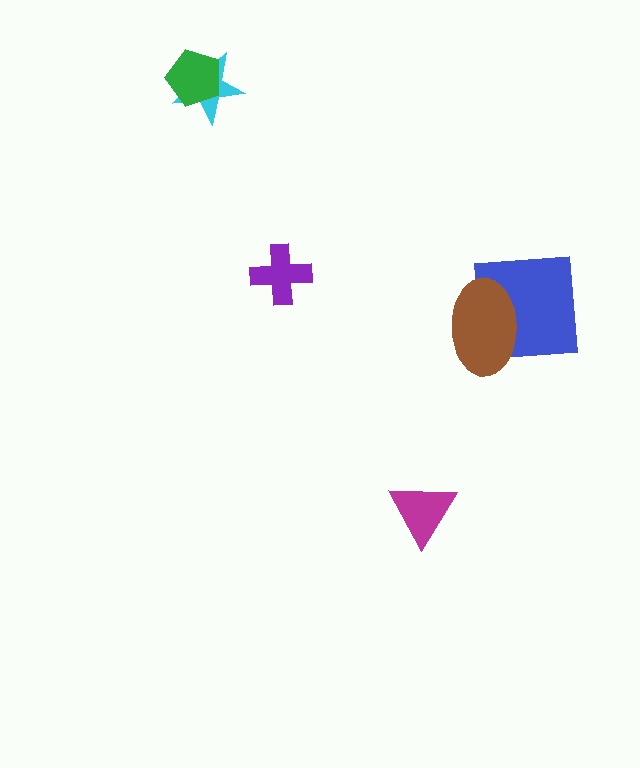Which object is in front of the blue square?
The brown ellipse is in front of the blue square.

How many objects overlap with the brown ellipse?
1 object overlaps with the brown ellipse.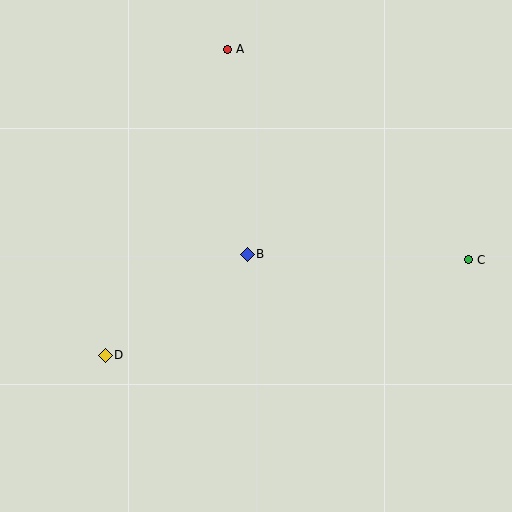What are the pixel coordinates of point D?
Point D is at (105, 355).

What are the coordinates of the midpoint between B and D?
The midpoint between B and D is at (176, 305).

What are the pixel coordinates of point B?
Point B is at (247, 254).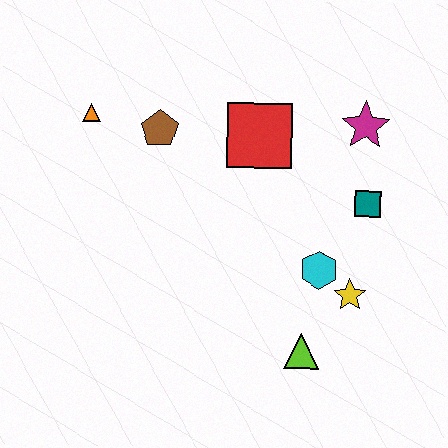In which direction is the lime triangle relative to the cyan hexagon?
The lime triangle is below the cyan hexagon.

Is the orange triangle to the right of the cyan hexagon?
No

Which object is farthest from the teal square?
The orange triangle is farthest from the teal square.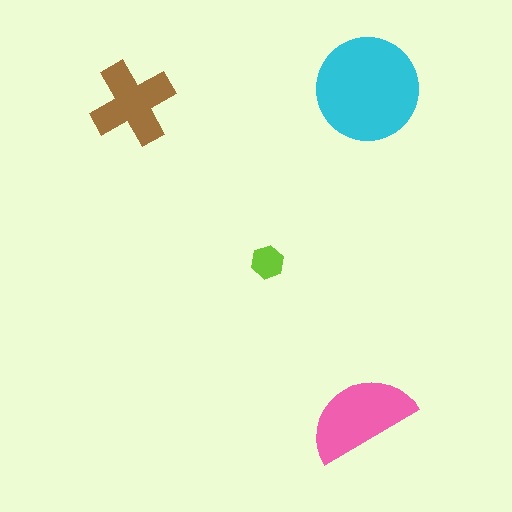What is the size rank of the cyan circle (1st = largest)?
1st.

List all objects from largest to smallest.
The cyan circle, the pink semicircle, the brown cross, the lime hexagon.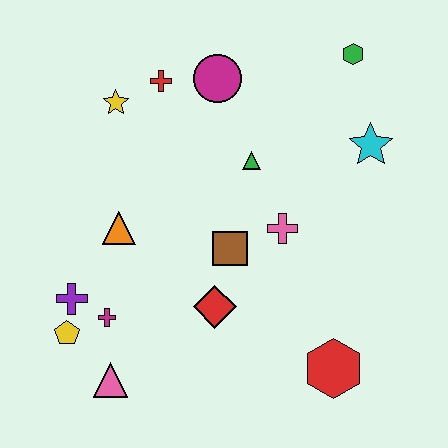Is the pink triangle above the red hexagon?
No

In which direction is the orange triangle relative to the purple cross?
The orange triangle is above the purple cross.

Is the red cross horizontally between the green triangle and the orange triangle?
Yes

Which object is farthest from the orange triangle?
The green hexagon is farthest from the orange triangle.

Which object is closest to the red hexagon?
The red diamond is closest to the red hexagon.